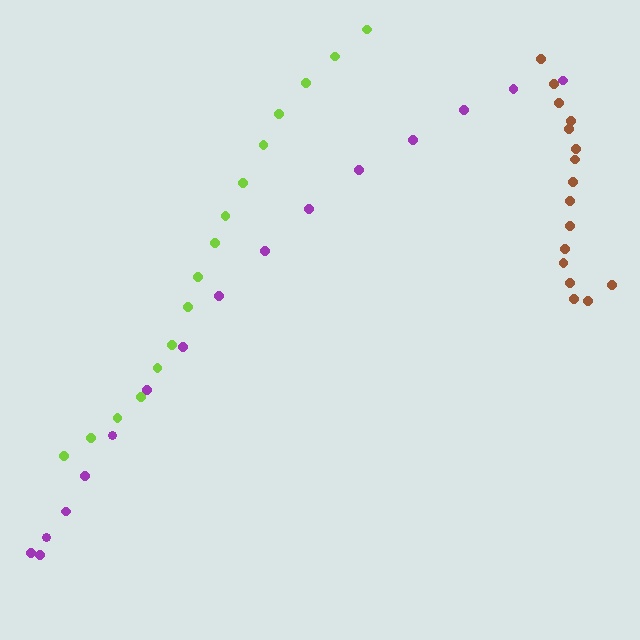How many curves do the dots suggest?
There are 3 distinct paths.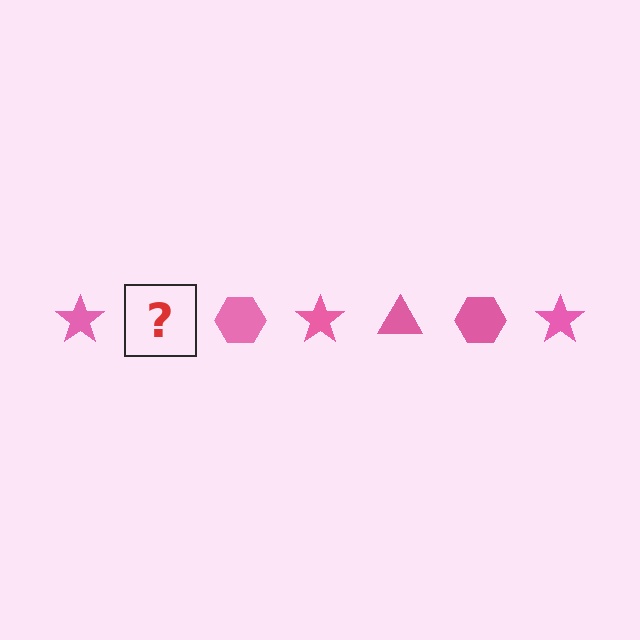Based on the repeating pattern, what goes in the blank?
The blank should be a pink triangle.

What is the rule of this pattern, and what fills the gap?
The rule is that the pattern cycles through star, triangle, hexagon shapes in pink. The gap should be filled with a pink triangle.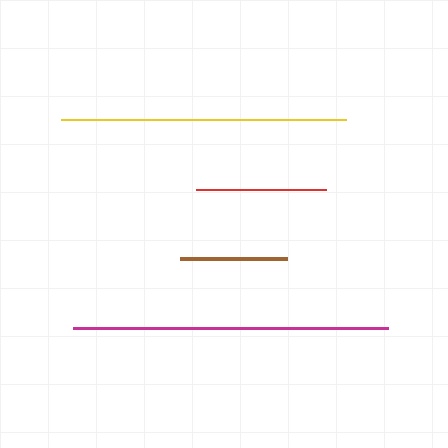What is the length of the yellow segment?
The yellow segment is approximately 285 pixels long.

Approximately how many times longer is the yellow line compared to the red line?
The yellow line is approximately 2.2 times the length of the red line.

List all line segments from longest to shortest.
From longest to shortest: magenta, yellow, red, brown.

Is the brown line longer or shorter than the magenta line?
The magenta line is longer than the brown line.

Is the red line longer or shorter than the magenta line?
The magenta line is longer than the red line.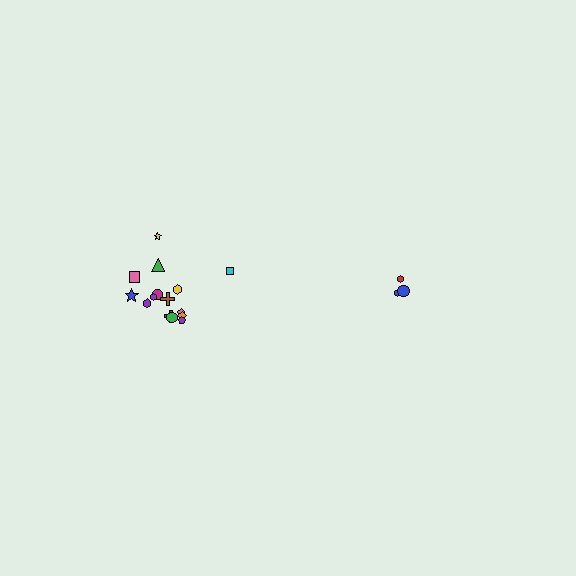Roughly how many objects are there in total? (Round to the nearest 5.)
Roughly 20 objects in total.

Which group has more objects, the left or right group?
The left group.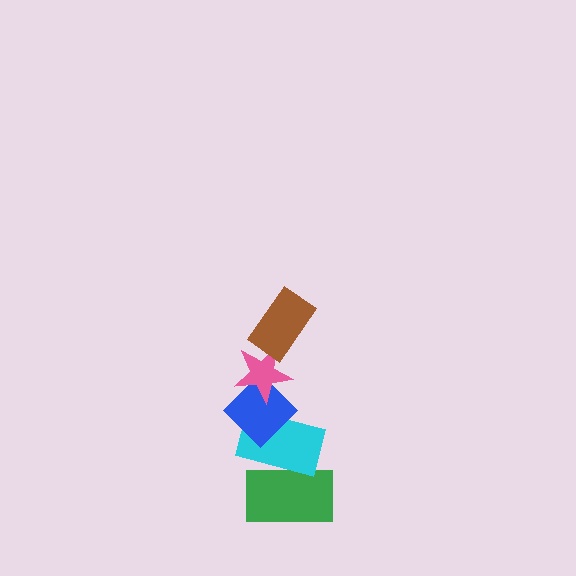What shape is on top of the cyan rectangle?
The blue diamond is on top of the cyan rectangle.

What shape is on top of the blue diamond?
The pink star is on top of the blue diamond.